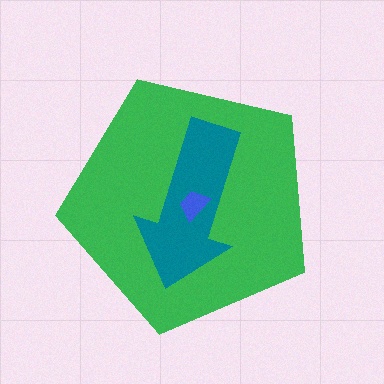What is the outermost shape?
The green pentagon.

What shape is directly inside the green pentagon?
The teal arrow.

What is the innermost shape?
The blue trapezoid.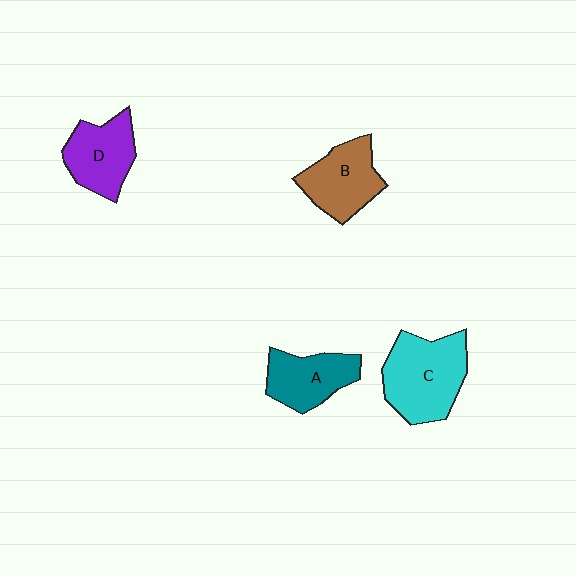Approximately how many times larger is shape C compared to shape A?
Approximately 1.5 times.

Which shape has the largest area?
Shape C (cyan).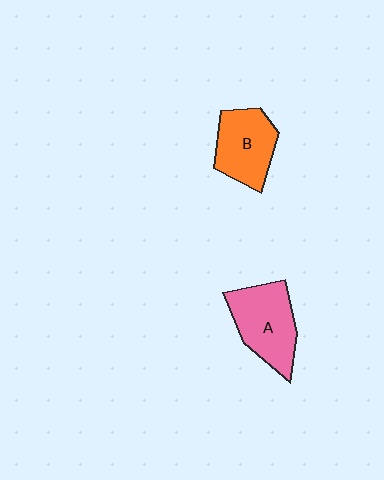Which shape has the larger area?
Shape A (pink).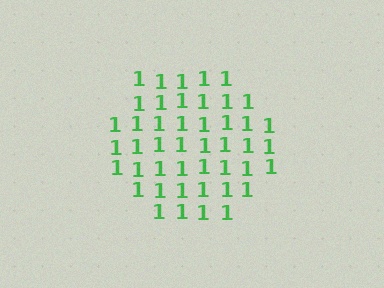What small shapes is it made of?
It is made of small digit 1's.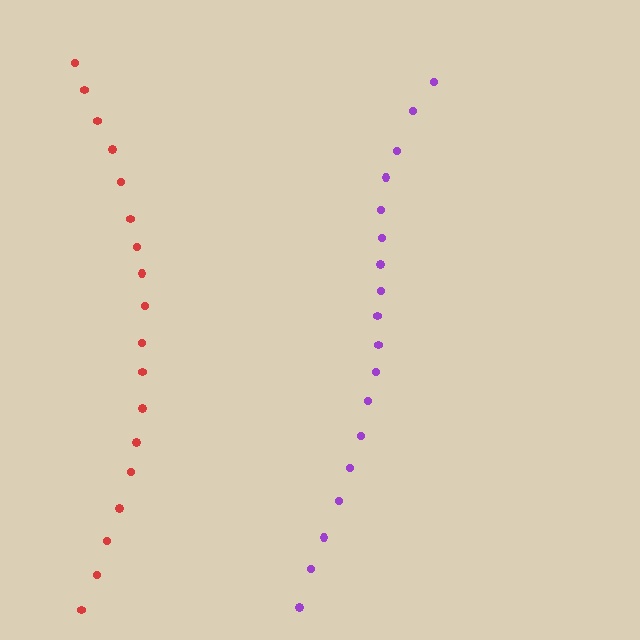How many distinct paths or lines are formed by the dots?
There are 2 distinct paths.